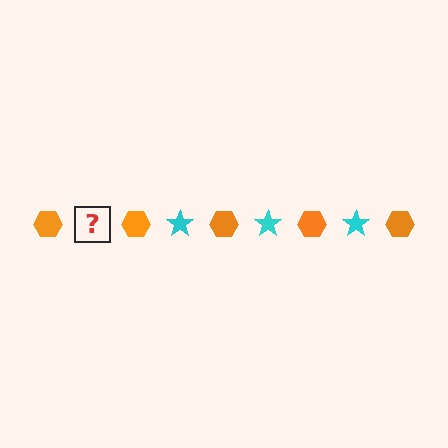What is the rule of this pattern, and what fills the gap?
The rule is that the pattern alternates between orange hexagon and cyan star. The gap should be filled with a cyan star.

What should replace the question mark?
The question mark should be replaced with a cyan star.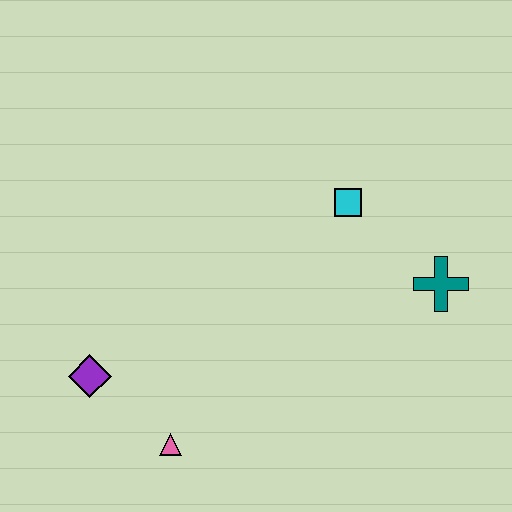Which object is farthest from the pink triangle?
The teal cross is farthest from the pink triangle.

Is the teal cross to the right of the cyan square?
Yes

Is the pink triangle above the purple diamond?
No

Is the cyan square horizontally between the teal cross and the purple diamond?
Yes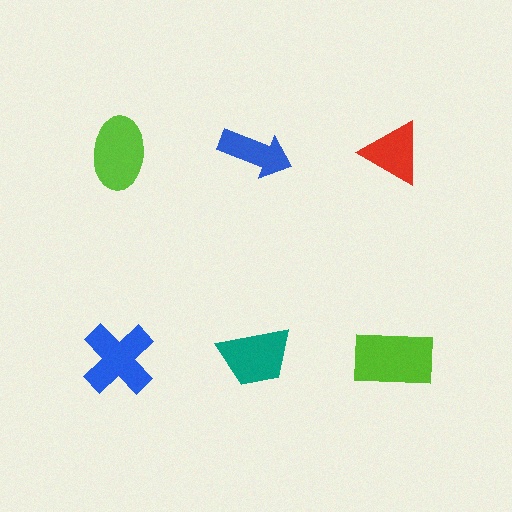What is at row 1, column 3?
A red triangle.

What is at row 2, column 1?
A blue cross.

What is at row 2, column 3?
A lime rectangle.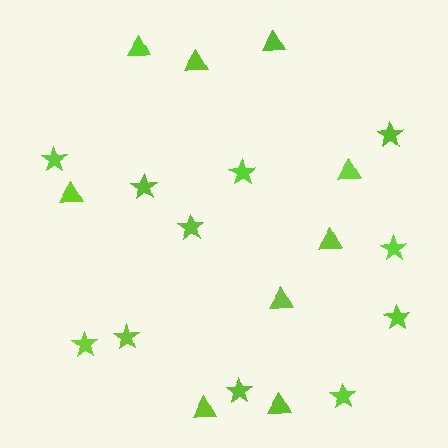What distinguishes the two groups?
There are 2 groups: one group of stars (11) and one group of triangles (9).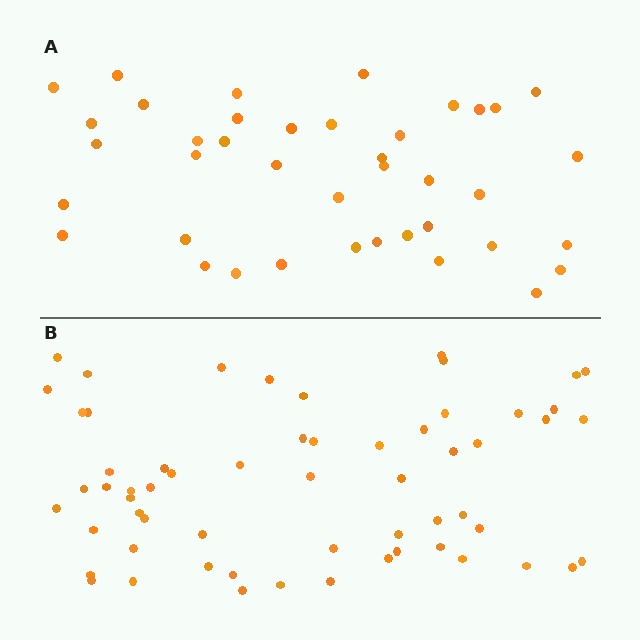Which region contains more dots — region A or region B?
Region B (the bottom region) has more dots.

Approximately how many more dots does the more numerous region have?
Region B has approximately 20 more dots than region A.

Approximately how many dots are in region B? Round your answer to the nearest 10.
About 60 dots.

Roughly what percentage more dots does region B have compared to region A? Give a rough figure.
About 50% more.